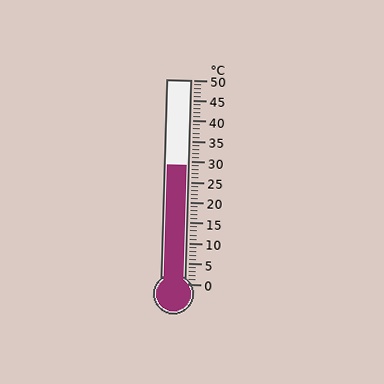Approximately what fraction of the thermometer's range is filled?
The thermometer is filled to approximately 60% of its range.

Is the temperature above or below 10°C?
The temperature is above 10°C.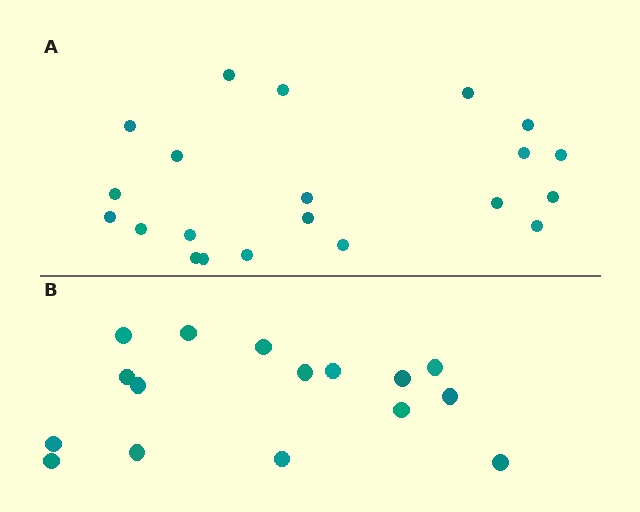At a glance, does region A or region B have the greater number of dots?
Region A (the top region) has more dots.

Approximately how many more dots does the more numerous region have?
Region A has about 5 more dots than region B.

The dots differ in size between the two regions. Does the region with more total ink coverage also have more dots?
No. Region B has more total ink coverage because its dots are larger, but region A actually contains more individual dots. Total area can be misleading — the number of items is what matters here.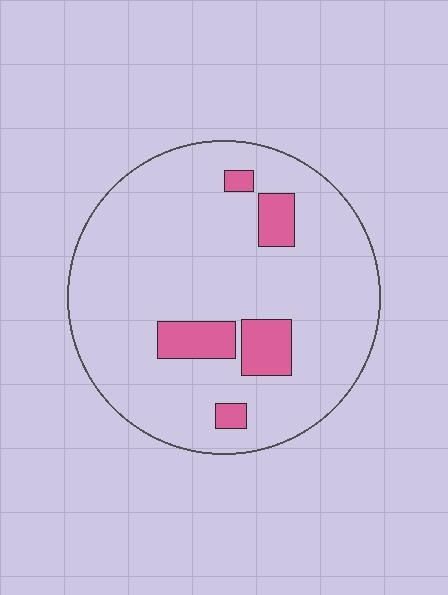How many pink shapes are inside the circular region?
5.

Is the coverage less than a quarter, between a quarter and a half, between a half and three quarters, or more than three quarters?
Less than a quarter.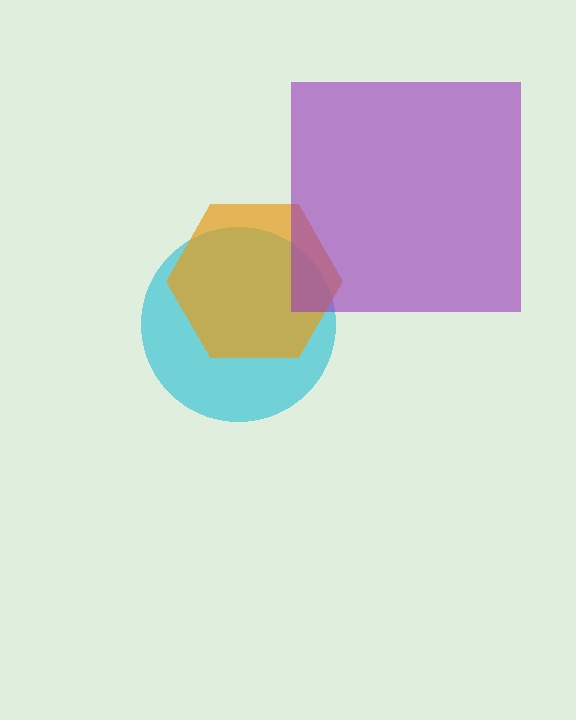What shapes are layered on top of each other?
The layered shapes are: a cyan circle, an orange hexagon, a purple square.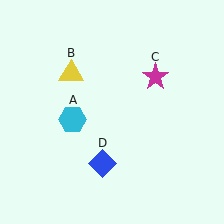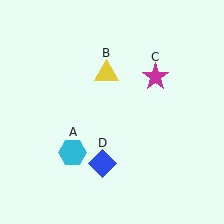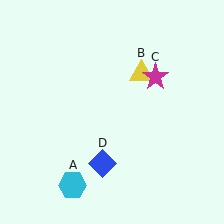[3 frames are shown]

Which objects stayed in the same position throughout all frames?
Magenta star (object C) and blue diamond (object D) remained stationary.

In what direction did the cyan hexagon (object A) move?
The cyan hexagon (object A) moved down.